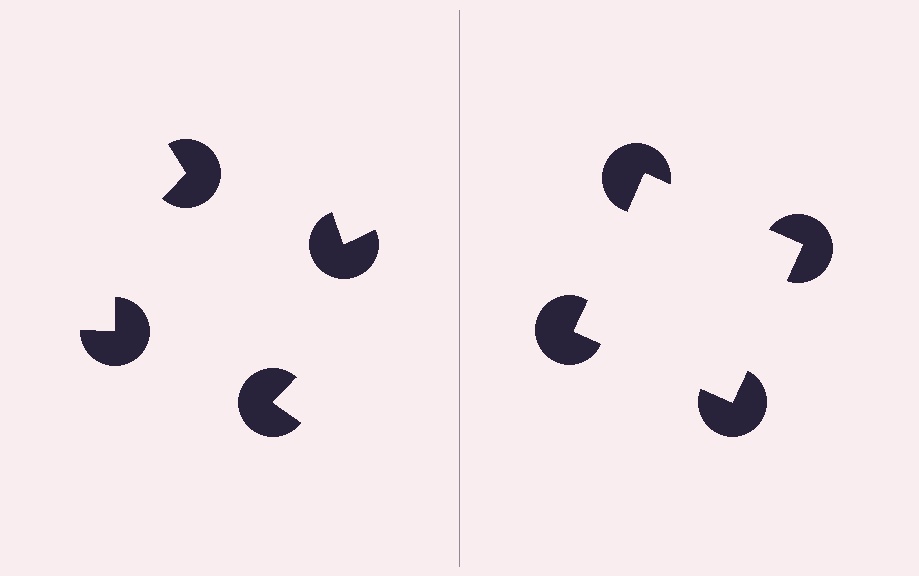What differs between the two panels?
The pac-man discs are positioned identically on both sides; only the wedge orientations differ. On the right they align to a square; on the left they are misaligned.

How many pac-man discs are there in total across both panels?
8 — 4 on each side.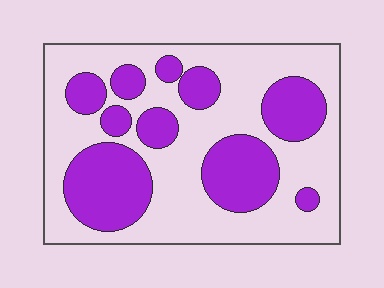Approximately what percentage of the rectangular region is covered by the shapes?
Approximately 35%.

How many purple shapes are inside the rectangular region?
10.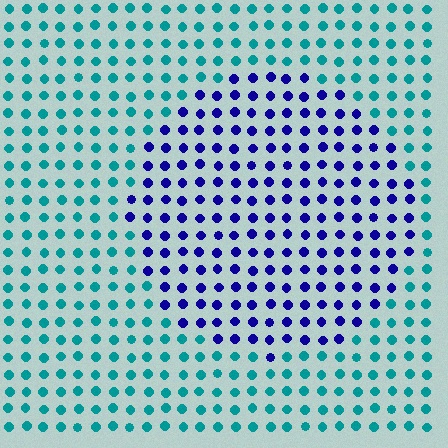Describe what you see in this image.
The image is filled with small teal elements in a uniform arrangement. A circle-shaped region is visible where the elements are tinted to a slightly different hue, forming a subtle color boundary.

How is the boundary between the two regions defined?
The boundary is defined purely by a slight shift in hue (about 66 degrees). Spacing, size, and orientation are identical on both sides.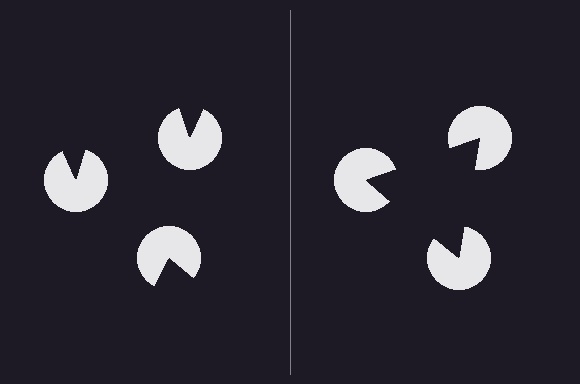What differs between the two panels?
The pac-man discs are positioned identically on both sides; only the wedge orientations differ. On the right they align to a triangle; on the left they are misaligned.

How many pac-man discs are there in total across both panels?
6 — 3 on each side.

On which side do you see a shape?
An illusory triangle appears on the right side. On the left side the wedge cuts are rotated, so no coherent shape forms.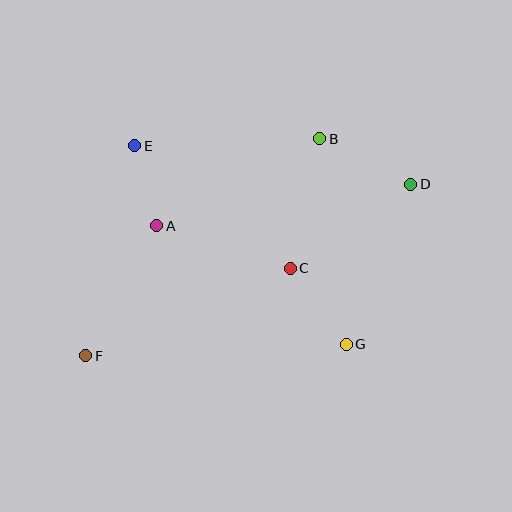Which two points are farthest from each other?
Points D and F are farthest from each other.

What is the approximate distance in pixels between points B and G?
The distance between B and G is approximately 207 pixels.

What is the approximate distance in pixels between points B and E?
The distance between B and E is approximately 185 pixels.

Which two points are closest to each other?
Points A and E are closest to each other.